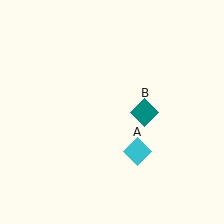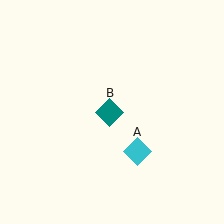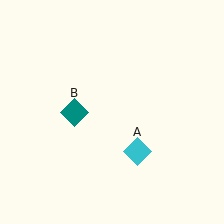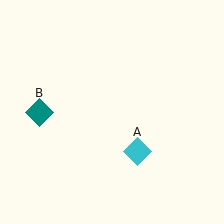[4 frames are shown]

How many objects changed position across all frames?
1 object changed position: teal diamond (object B).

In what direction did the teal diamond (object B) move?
The teal diamond (object B) moved left.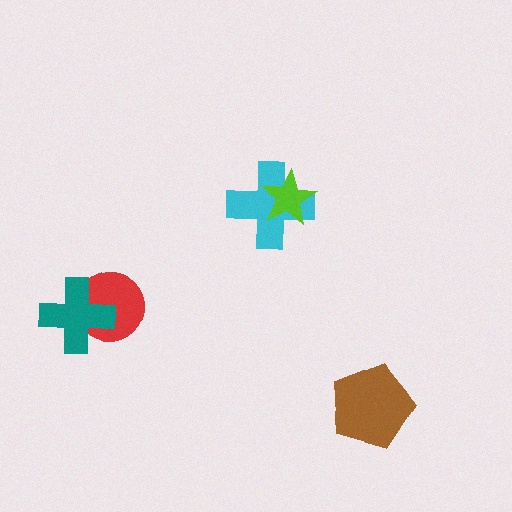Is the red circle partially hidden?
Yes, it is partially covered by another shape.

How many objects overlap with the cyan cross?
1 object overlaps with the cyan cross.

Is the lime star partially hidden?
No, no other shape covers it.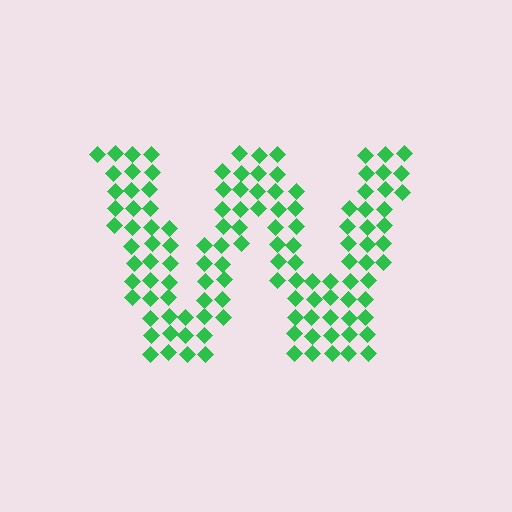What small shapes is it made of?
It is made of small diamonds.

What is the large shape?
The large shape is the letter W.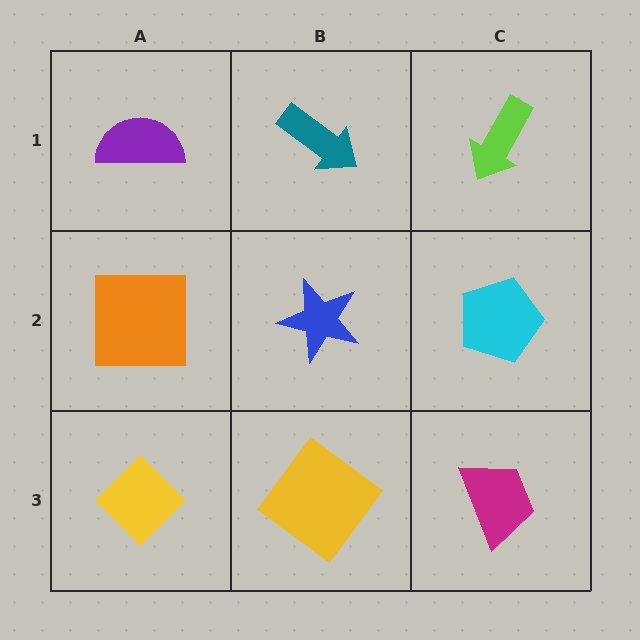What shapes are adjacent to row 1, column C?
A cyan pentagon (row 2, column C), a teal arrow (row 1, column B).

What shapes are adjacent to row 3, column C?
A cyan pentagon (row 2, column C), a yellow diamond (row 3, column B).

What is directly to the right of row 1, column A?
A teal arrow.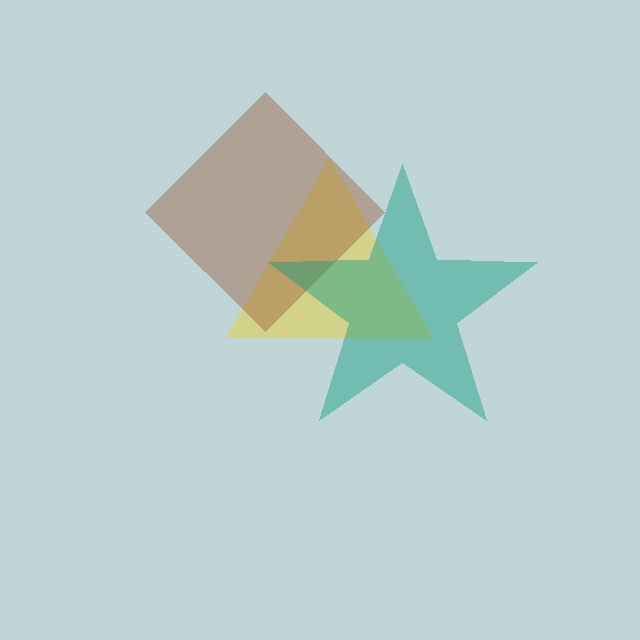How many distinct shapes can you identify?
There are 3 distinct shapes: a yellow triangle, a brown diamond, a teal star.